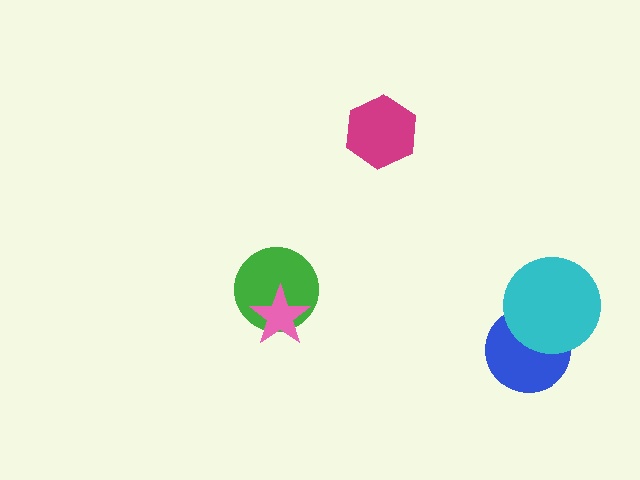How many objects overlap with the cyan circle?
1 object overlaps with the cyan circle.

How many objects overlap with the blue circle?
1 object overlaps with the blue circle.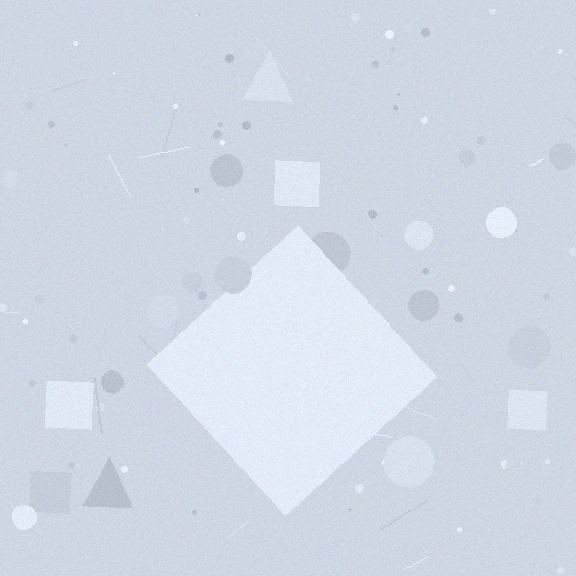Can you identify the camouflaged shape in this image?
The camouflaged shape is a diamond.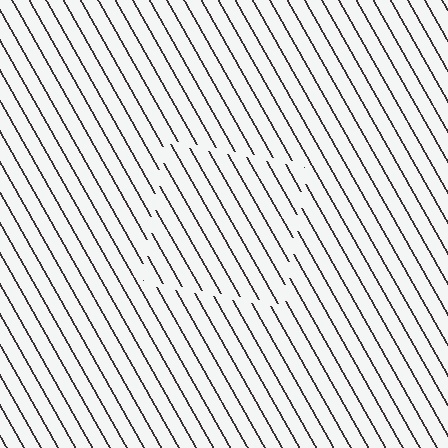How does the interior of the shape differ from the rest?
The interior of the shape contains the same grating, shifted by half a period — the contour is defined by the phase discontinuity where line-ends from the inner and outer gratings abut.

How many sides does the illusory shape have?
4 sides — the line-ends trace a square.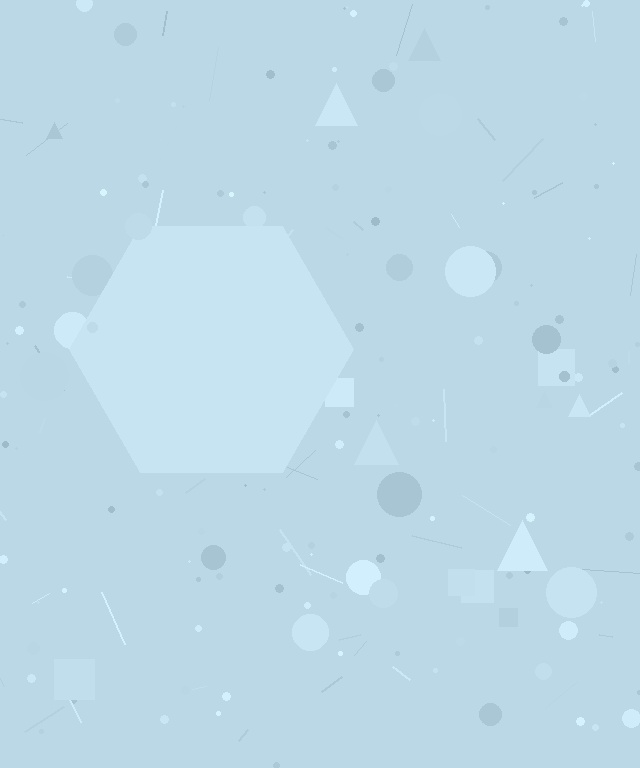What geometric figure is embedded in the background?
A hexagon is embedded in the background.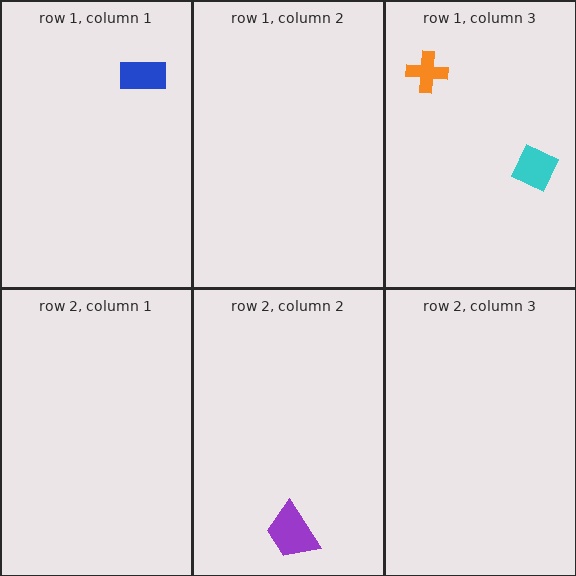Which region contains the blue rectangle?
The row 1, column 1 region.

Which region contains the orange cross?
The row 1, column 3 region.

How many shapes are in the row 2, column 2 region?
1.